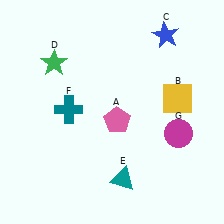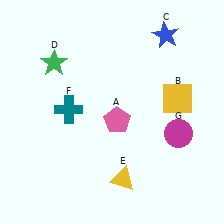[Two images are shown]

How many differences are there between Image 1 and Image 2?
There is 1 difference between the two images.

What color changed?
The triangle (E) changed from teal in Image 1 to yellow in Image 2.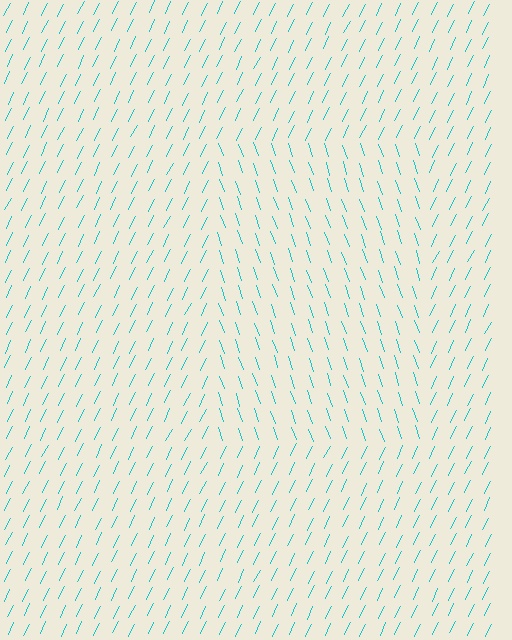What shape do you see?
I see a rectangle.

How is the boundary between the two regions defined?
The boundary is defined purely by a change in line orientation (approximately 45 degrees difference). All lines are the same color and thickness.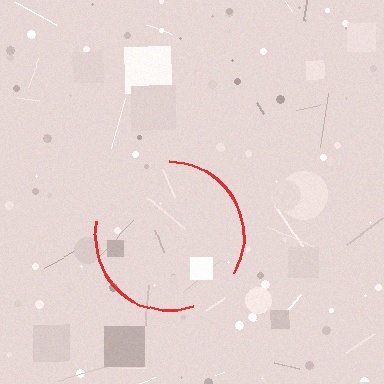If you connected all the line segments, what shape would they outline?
They would outline a circle.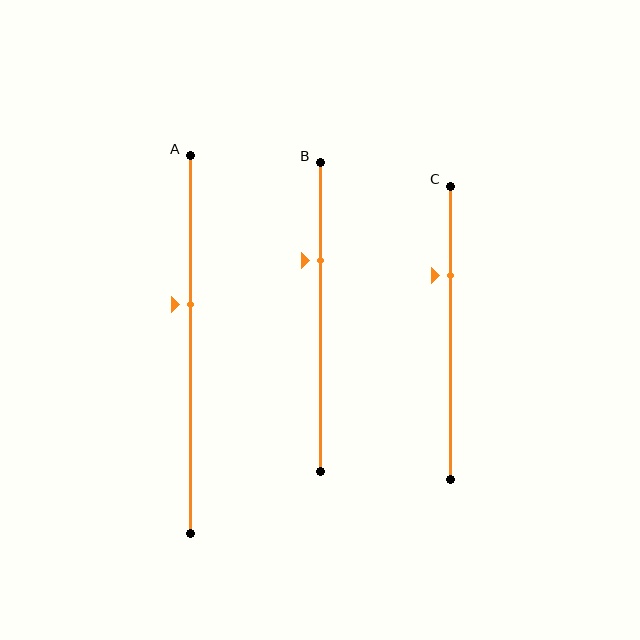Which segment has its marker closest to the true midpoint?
Segment A has its marker closest to the true midpoint.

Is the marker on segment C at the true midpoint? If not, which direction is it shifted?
No, the marker on segment C is shifted upward by about 19% of the segment length.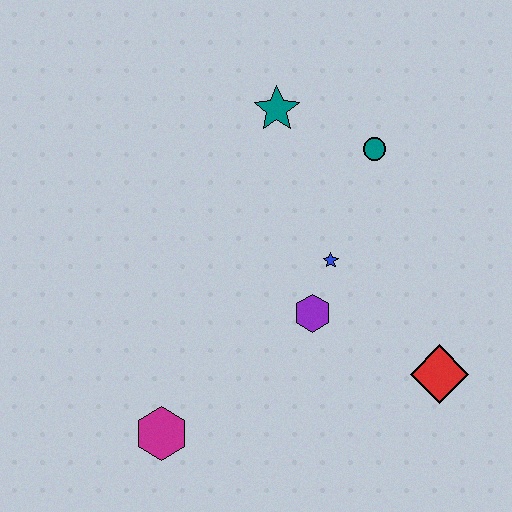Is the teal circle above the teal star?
No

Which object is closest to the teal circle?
The teal star is closest to the teal circle.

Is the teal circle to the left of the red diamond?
Yes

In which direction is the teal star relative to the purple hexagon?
The teal star is above the purple hexagon.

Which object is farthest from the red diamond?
The teal star is farthest from the red diamond.